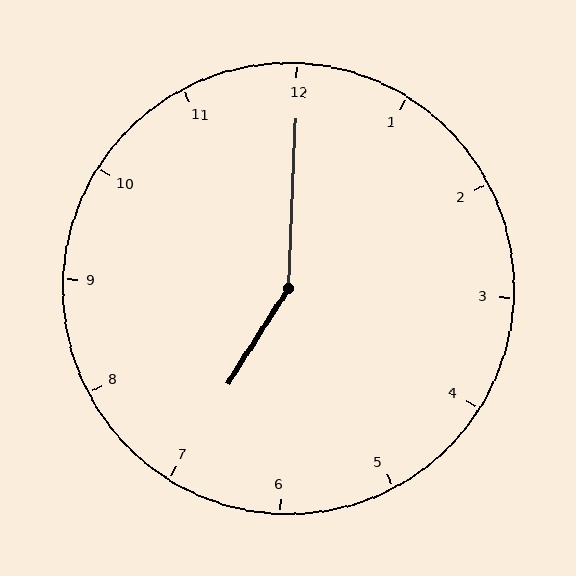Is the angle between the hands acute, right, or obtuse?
It is obtuse.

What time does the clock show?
7:00.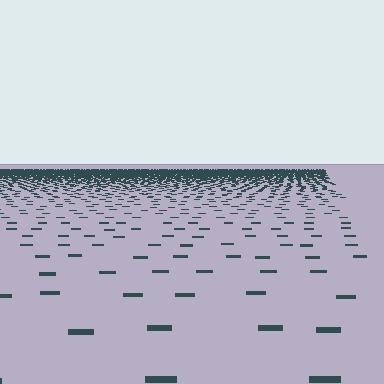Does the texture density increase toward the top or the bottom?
Density increases toward the top.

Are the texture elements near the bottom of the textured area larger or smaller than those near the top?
Larger. Near the bottom, elements are closer to the viewer and appear at a bigger on-screen size.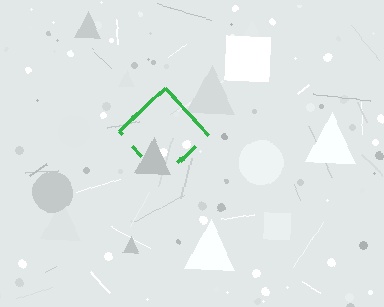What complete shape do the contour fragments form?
The contour fragments form a diamond.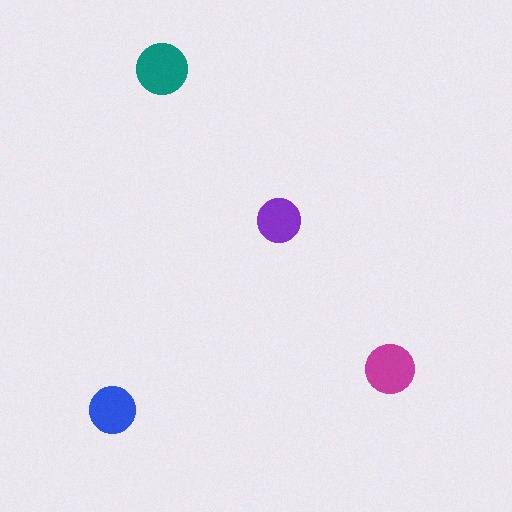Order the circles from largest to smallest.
the teal one, the magenta one, the blue one, the purple one.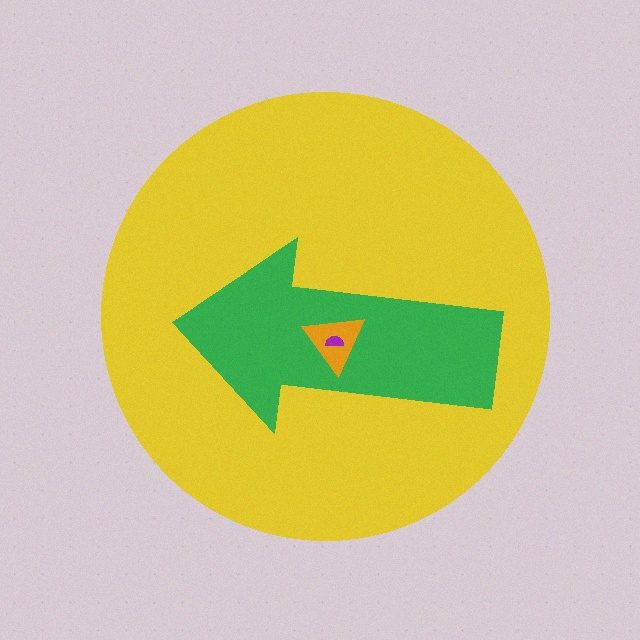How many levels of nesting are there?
4.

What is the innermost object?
The purple semicircle.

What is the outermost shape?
The yellow circle.